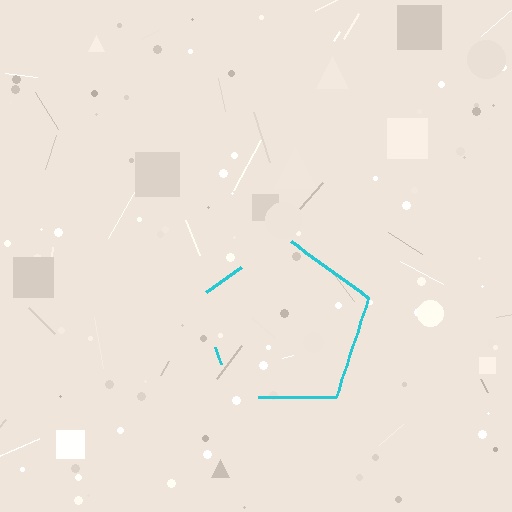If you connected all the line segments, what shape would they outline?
They would outline a pentagon.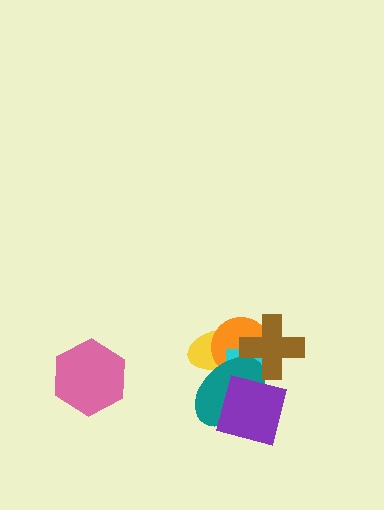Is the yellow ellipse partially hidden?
Yes, it is partially covered by another shape.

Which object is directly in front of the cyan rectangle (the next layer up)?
The teal ellipse is directly in front of the cyan rectangle.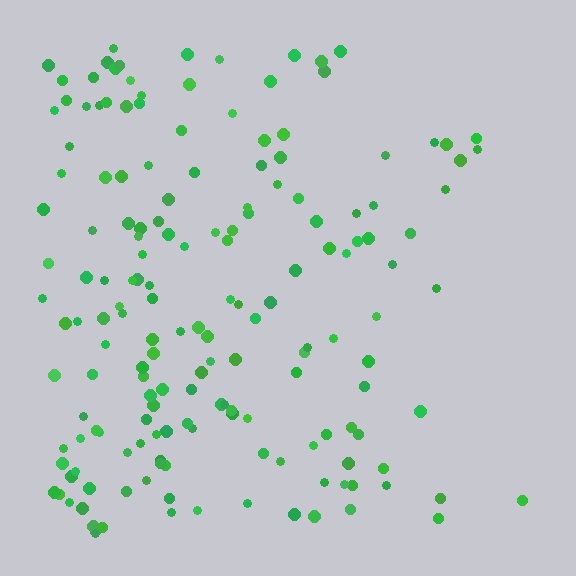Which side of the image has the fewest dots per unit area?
The right.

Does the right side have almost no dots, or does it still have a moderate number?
Still a moderate number, just noticeably fewer than the left.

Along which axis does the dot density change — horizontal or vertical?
Horizontal.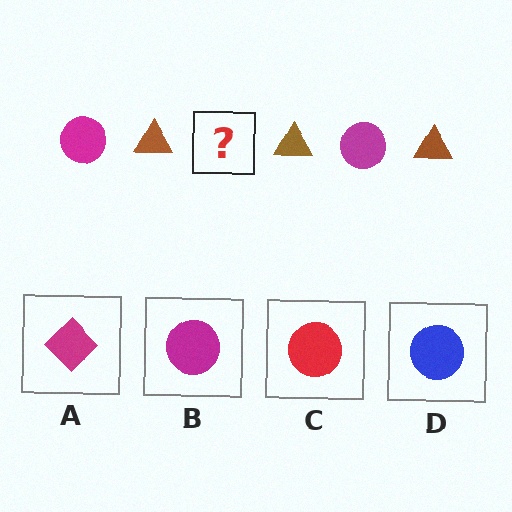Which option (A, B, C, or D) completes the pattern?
B.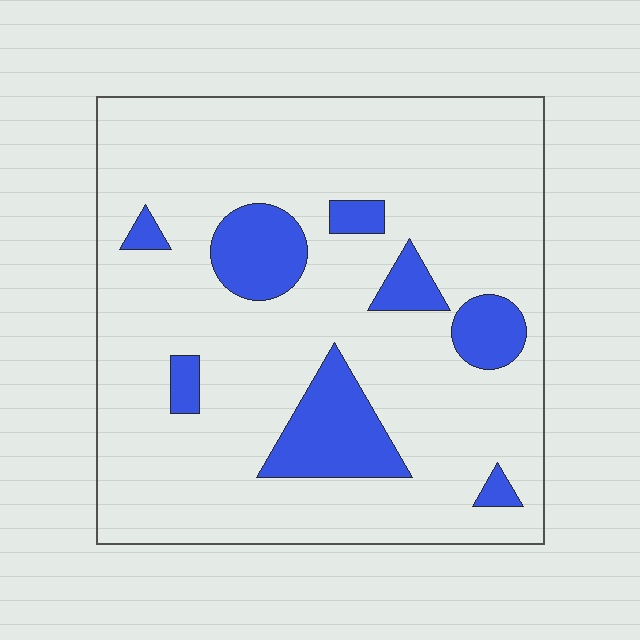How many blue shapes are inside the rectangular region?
8.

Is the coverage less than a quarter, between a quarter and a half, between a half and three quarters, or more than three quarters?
Less than a quarter.